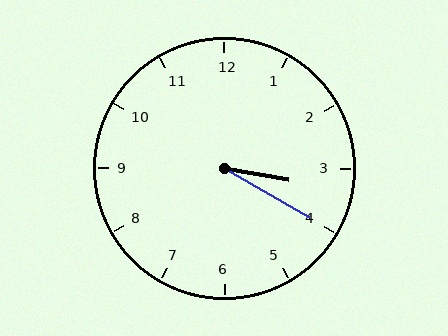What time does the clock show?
3:20.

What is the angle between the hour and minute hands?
Approximately 20 degrees.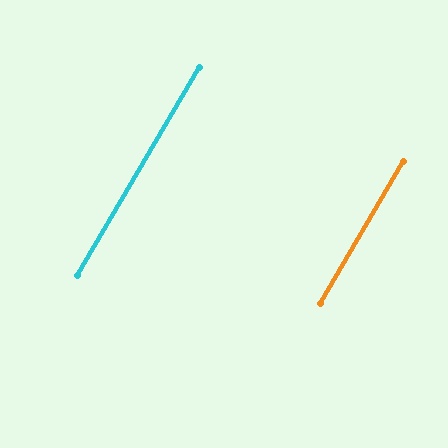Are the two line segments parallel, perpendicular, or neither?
Parallel — their directions differ by only 0.0°.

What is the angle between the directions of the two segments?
Approximately 0 degrees.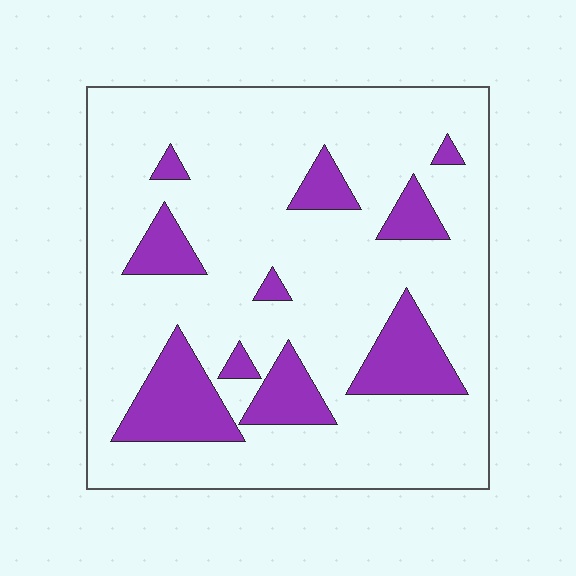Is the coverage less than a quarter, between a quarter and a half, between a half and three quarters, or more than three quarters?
Less than a quarter.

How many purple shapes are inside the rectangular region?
10.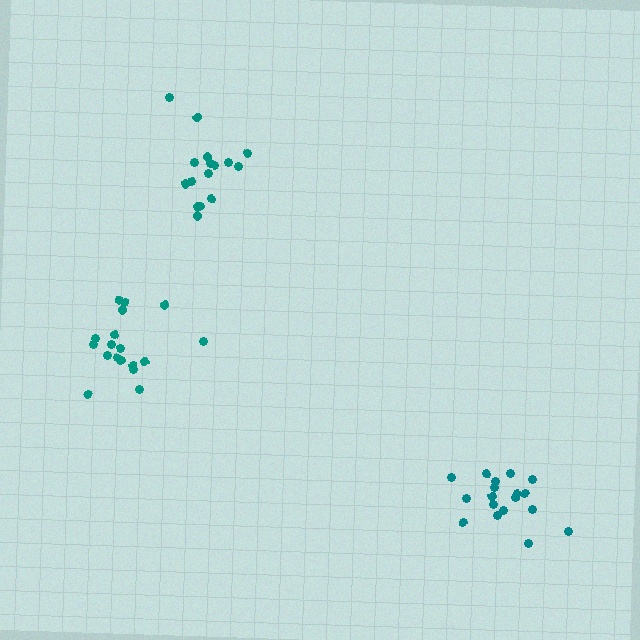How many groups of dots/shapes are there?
There are 3 groups.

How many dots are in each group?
Group 1: 19 dots, Group 2: 16 dots, Group 3: 18 dots (53 total).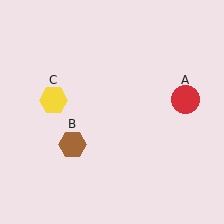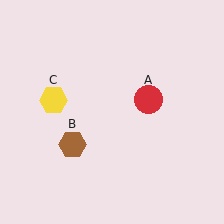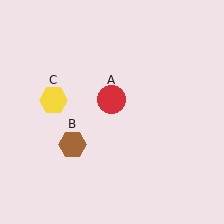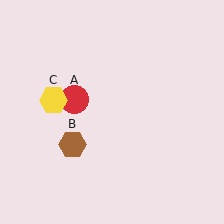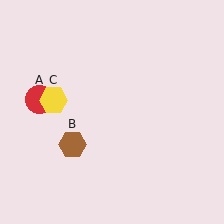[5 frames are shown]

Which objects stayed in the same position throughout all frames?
Brown hexagon (object B) and yellow hexagon (object C) remained stationary.